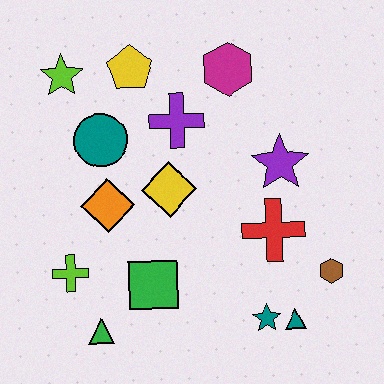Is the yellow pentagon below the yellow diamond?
No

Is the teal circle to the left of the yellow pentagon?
Yes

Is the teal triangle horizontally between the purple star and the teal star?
No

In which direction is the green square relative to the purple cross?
The green square is below the purple cross.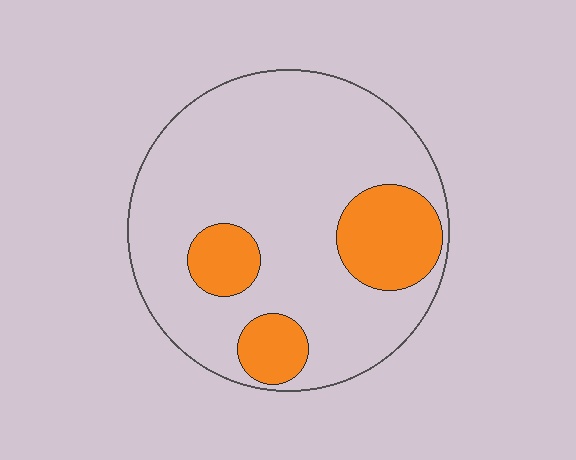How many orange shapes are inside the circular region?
3.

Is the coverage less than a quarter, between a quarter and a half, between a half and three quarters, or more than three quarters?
Less than a quarter.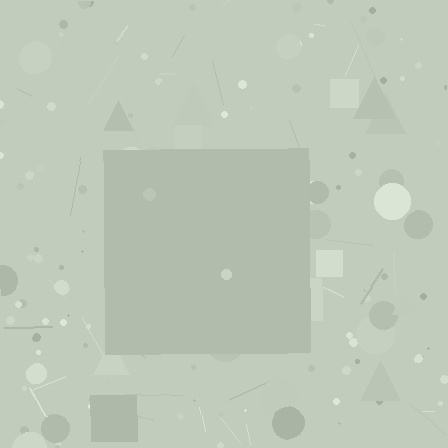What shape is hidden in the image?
A square is hidden in the image.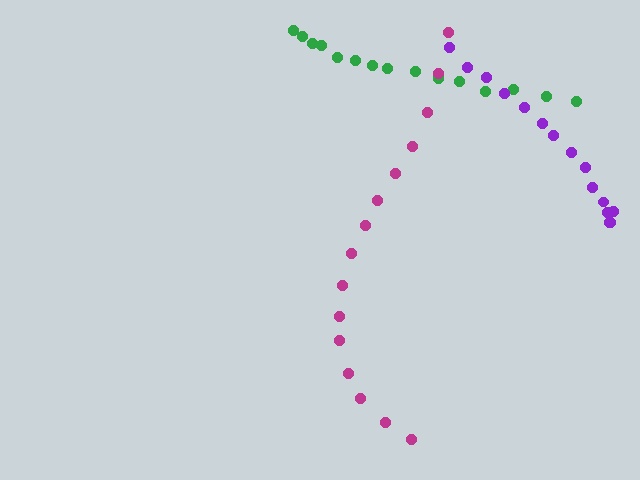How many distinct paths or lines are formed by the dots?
There are 3 distinct paths.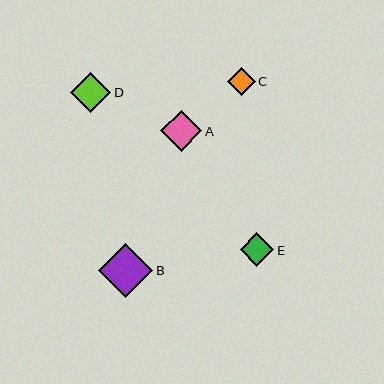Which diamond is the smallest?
Diamond C is the smallest with a size of approximately 28 pixels.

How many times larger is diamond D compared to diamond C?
Diamond D is approximately 1.4 times the size of diamond C.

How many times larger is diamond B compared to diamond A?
Diamond B is approximately 1.3 times the size of diamond A.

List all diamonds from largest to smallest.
From largest to smallest: B, A, D, E, C.